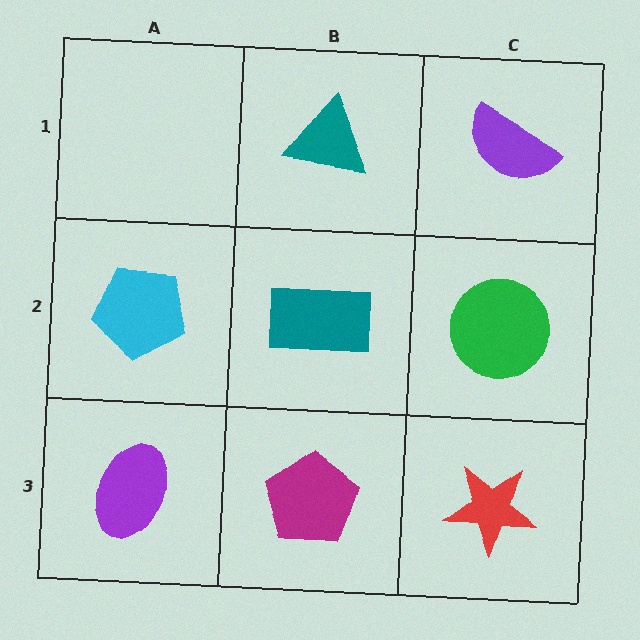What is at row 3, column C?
A red star.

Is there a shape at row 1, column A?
No, that cell is empty.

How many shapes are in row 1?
2 shapes.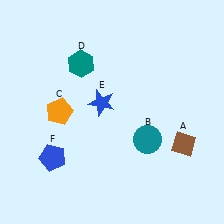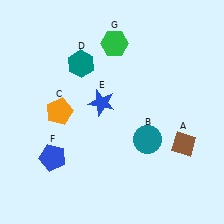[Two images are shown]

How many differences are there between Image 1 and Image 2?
There is 1 difference between the two images.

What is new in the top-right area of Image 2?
A green hexagon (G) was added in the top-right area of Image 2.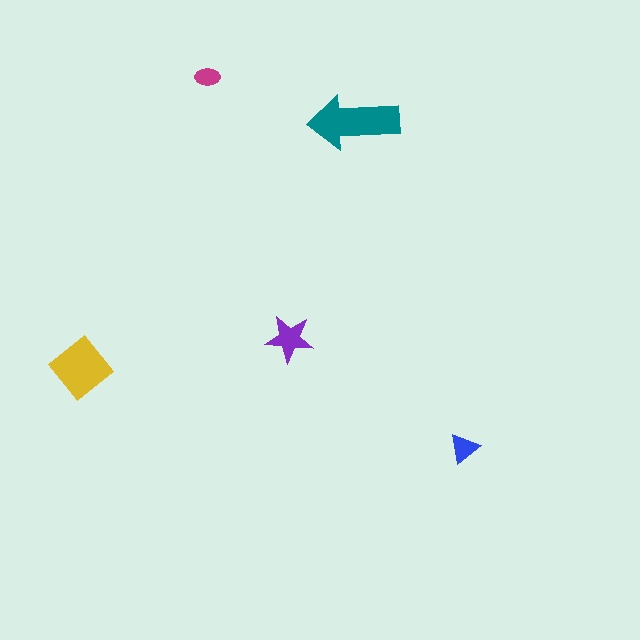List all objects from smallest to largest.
The magenta ellipse, the blue triangle, the purple star, the yellow diamond, the teal arrow.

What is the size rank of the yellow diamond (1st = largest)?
2nd.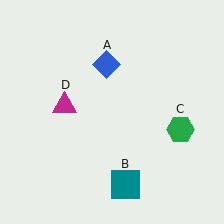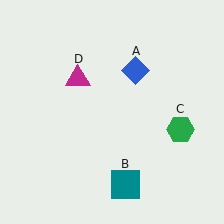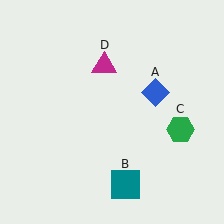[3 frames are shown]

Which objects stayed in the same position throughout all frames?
Teal square (object B) and green hexagon (object C) remained stationary.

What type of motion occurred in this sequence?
The blue diamond (object A), magenta triangle (object D) rotated clockwise around the center of the scene.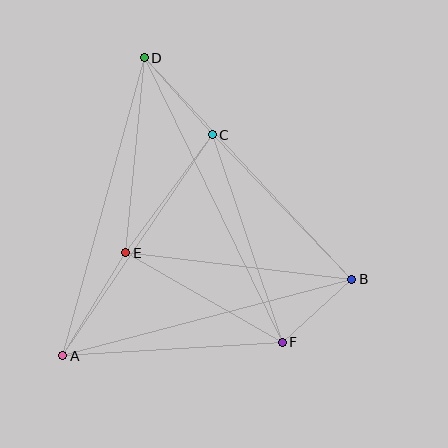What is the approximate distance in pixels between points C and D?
The distance between C and D is approximately 103 pixels.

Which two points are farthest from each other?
Points D and F are farthest from each other.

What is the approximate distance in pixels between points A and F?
The distance between A and F is approximately 220 pixels.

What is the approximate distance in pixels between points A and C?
The distance between A and C is approximately 267 pixels.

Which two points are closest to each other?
Points B and F are closest to each other.